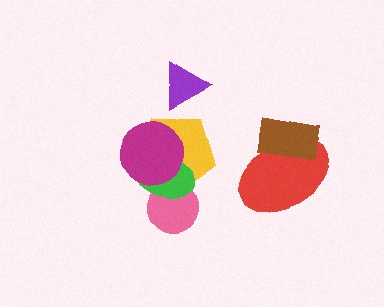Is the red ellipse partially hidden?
Yes, it is partially covered by another shape.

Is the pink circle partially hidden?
Yes, it is partially covered by another shape.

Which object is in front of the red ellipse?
The brown rectangle is in front of the red ellipse.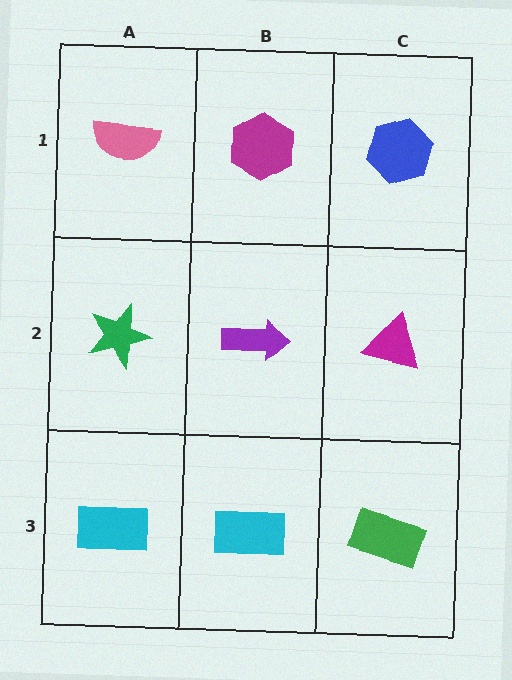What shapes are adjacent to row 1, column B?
A purple arrow (row 2, column B), a pink semicircle (row 1, column A), a blue hexagon (row 1, column C).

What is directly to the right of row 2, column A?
A purple arrow.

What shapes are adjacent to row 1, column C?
A magenta triangle (row 2, column C), a magenta hexagon (row 1, column B).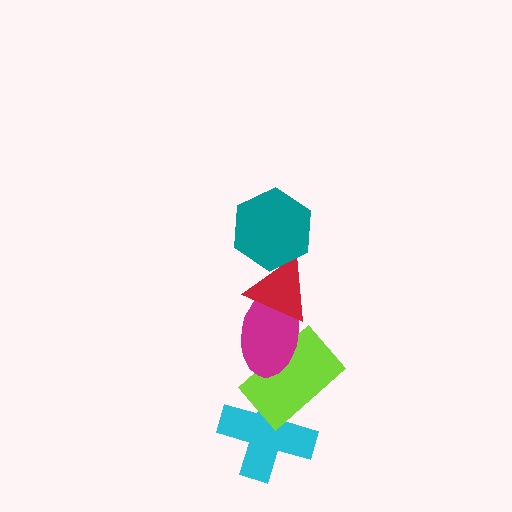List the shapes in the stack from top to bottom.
From top to bottom: the teal hexagon, the red triangle, the magenta ellipse, the lime rectangle, the cyan cross.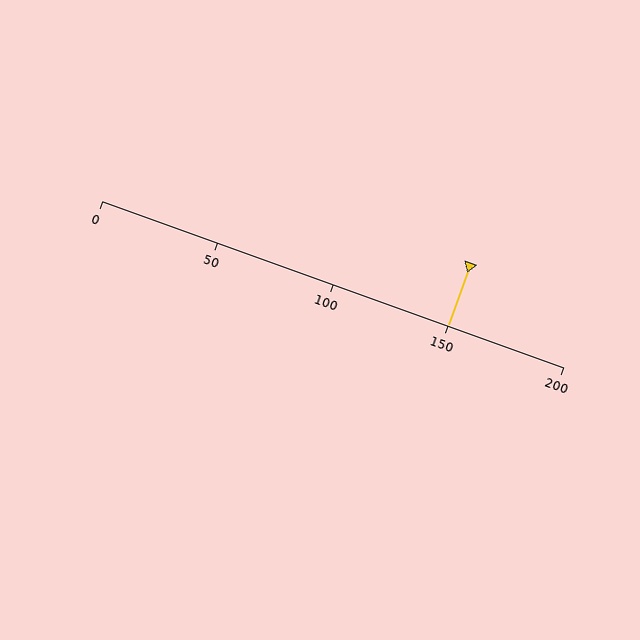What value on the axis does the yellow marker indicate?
The marker indicates approximately 150.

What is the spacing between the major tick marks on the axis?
The major ticks are spaced 50 apart.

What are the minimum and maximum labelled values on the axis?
The axis runs from 0 to 200.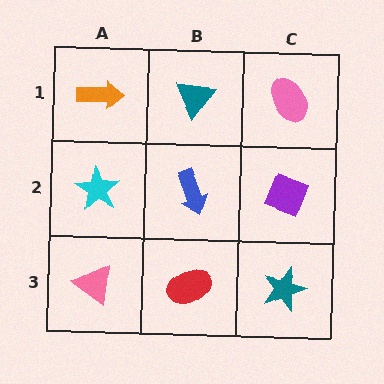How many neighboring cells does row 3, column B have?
3.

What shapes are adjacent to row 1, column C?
A purple diamond (row 2, column C), a teal triangle (row 1, column B).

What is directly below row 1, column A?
A cyan star.